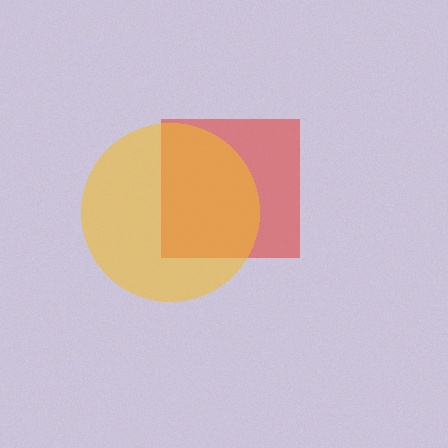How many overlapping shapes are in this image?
There are 2 overlapping shapes in the image.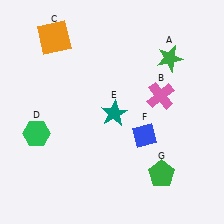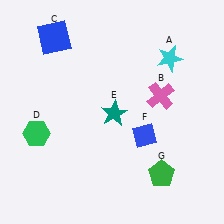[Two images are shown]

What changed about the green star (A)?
In Image 1, A is green. In Image 2, it changed to cyan.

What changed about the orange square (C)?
In Image 1, C is orange. In Image 2, it changed to blue.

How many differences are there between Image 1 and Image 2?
There are 2 differences between the two images.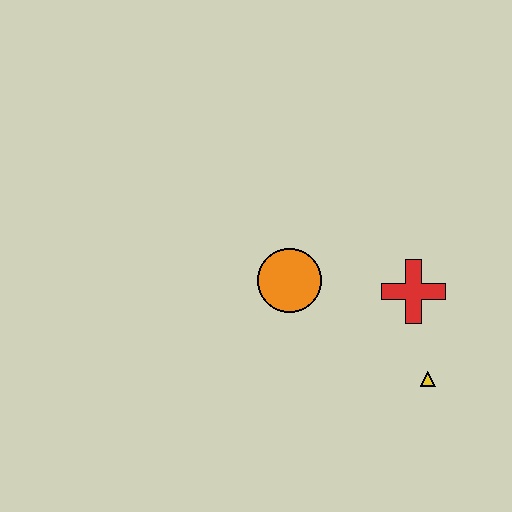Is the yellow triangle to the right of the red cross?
Yes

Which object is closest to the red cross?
The yellow triangle is closest to the red cross.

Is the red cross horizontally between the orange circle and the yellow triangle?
Yes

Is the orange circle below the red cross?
No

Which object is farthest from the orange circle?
The yellow triangle is farthest from the orange circle.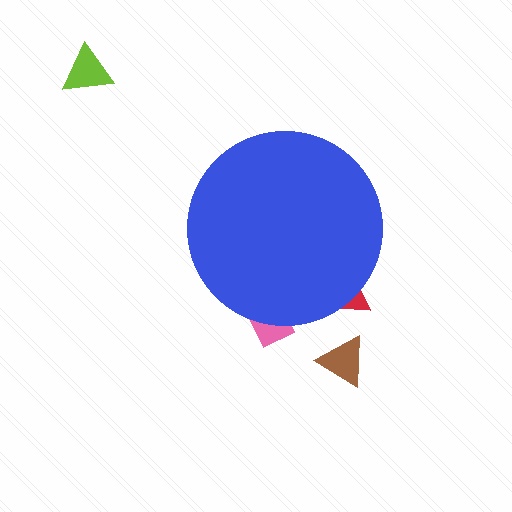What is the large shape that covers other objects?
A blue circle.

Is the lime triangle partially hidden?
No, the lime triangle is fully visible.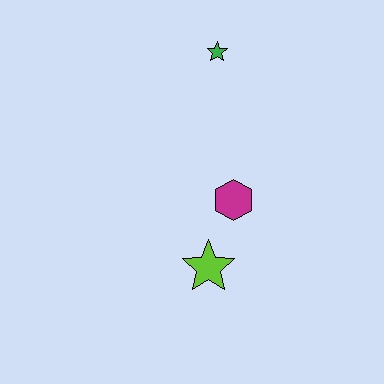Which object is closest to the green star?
The magenta hexagon is closest to the green star.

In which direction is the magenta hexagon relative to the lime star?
The magenta hexagon is above the lime star.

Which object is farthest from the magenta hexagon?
The green star is farthest from the magenta hexagon.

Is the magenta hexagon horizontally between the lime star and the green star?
No